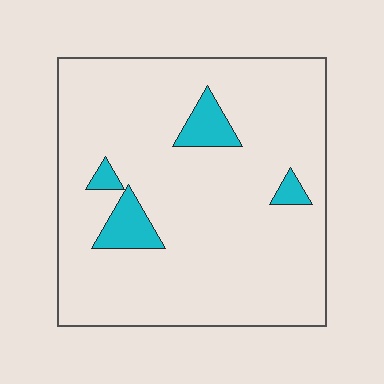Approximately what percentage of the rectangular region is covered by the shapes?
Approximately 10%.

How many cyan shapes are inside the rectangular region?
4.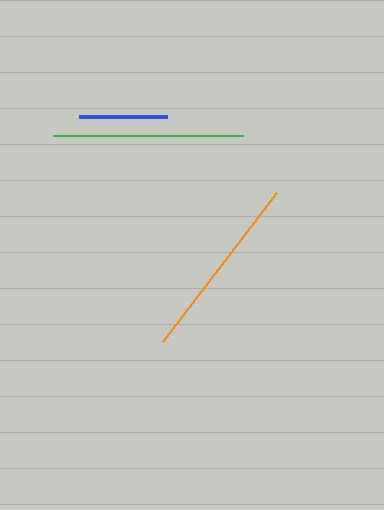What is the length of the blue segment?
The blue segment is approximately 88 pixels long.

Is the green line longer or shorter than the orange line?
The green line is longer than the orange line.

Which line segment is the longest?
The green line is the longest at approximately 190 pixels.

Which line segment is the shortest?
The blue line is the shortest at approximately 88 pixels.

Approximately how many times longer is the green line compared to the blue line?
The green line is approximately 2.2 times the length of the blue line.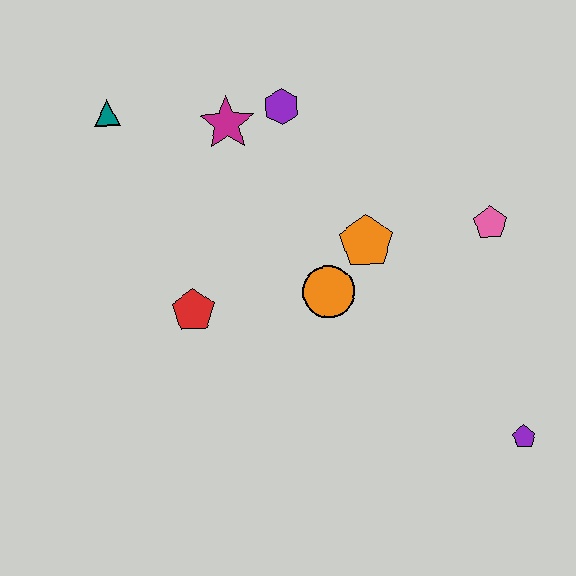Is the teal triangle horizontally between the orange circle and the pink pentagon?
No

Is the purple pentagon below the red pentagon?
Yes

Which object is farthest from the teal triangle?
The purple pentagon is farthest from the teal triangle.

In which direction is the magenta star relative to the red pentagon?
The magenta star is above the red pentagon.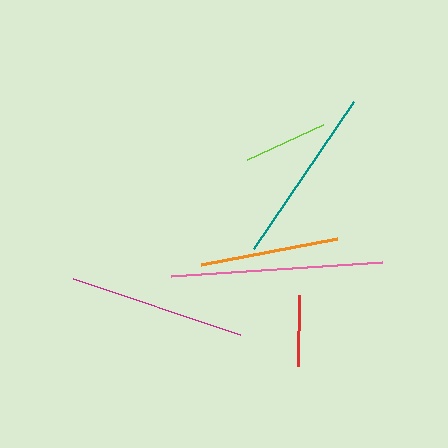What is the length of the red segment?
The red segment is approximately 72 pixels long.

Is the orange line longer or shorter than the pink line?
The pink line is longer than the orange line.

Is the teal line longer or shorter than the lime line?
The teal line is longer than the lime line.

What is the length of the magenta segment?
The magenta segment is approximately 175 pixels long.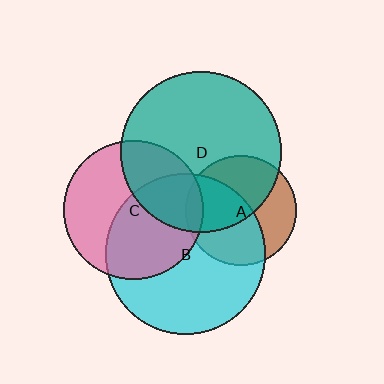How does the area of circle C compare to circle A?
Approximately 1.6 times.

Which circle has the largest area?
Circle D (teal).